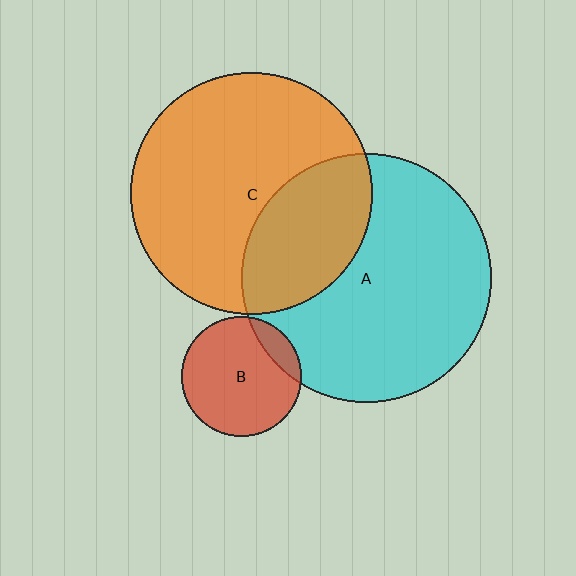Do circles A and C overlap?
Yes.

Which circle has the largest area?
Circle A (cyan).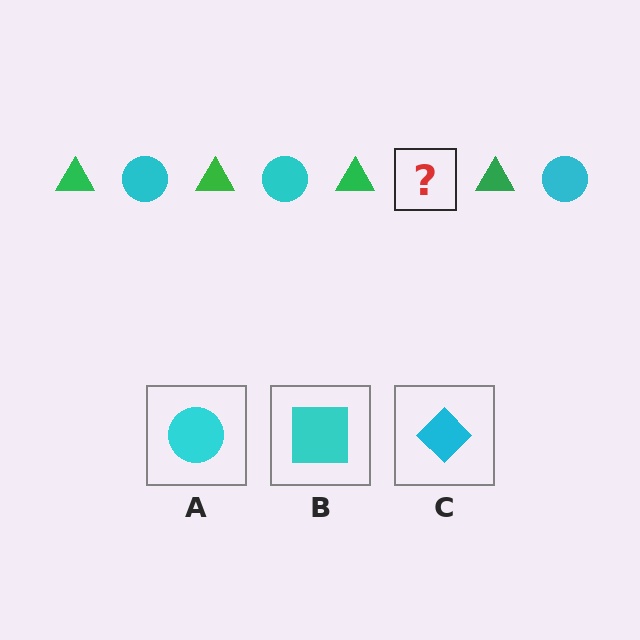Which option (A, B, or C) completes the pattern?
A.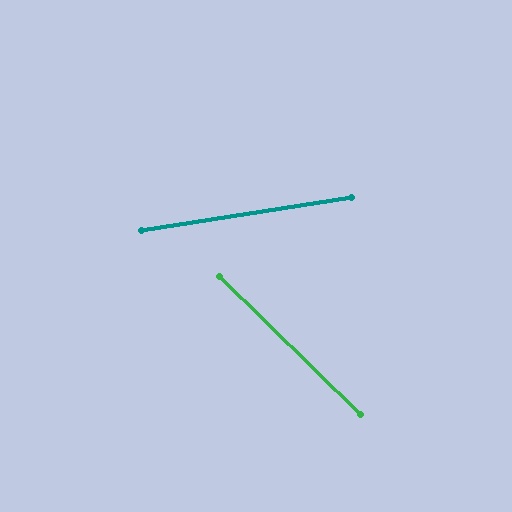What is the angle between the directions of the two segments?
Approximately 53 degrees.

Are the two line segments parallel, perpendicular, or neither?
Neither parallel nor perpendicular — they differ by about 53°.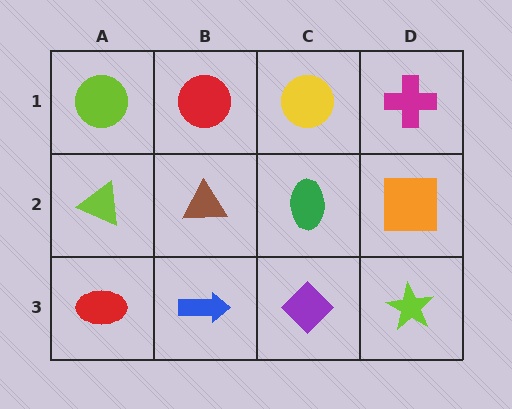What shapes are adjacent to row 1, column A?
A lime triangle (row 2, column A), a red circle (row 1, column B).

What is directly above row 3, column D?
An orange square.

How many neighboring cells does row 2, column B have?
4.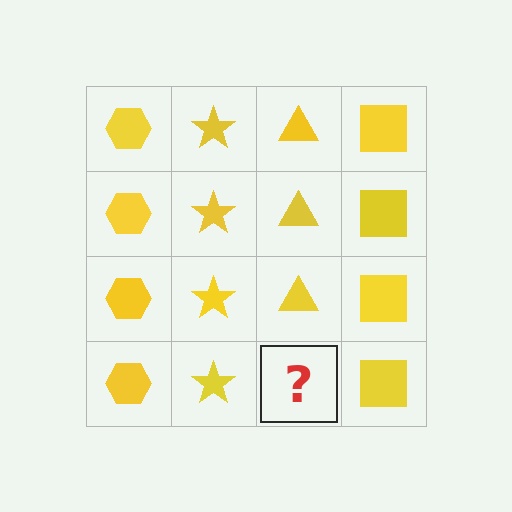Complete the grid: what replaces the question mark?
The question mark should be replaced with a yellow triangle.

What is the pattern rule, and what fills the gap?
The rule is that each column has a consistent shape. The gap should be filled with a yellow triangle.